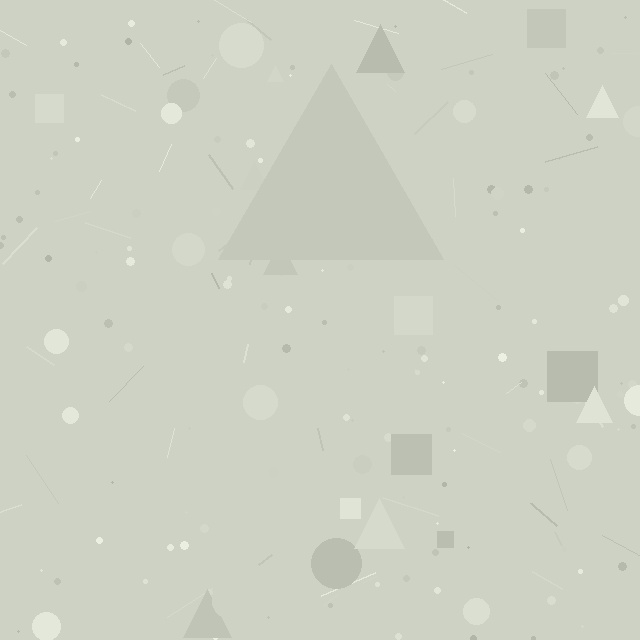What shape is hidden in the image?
A triangle is hidden in the image.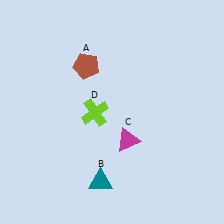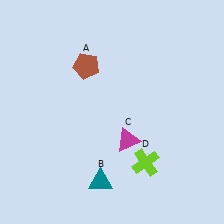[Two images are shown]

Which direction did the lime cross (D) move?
The lime cross (D) moved right.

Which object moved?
The lime cross (D) moved right.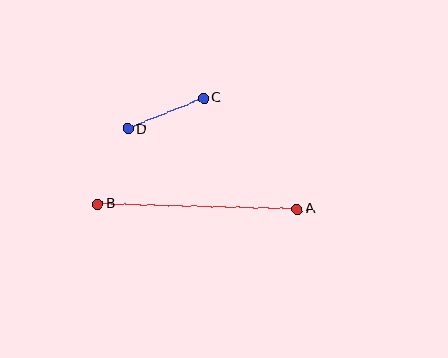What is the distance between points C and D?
The distance is approximately 82 pixels.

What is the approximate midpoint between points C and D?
The midpoint is at approximately (166, 114) pixels.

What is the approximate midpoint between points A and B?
The midpoint is at approximately (198, 206) pixels.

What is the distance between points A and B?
The distance is approximately 200 pixels.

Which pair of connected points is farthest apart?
Points A and B are farthest apart.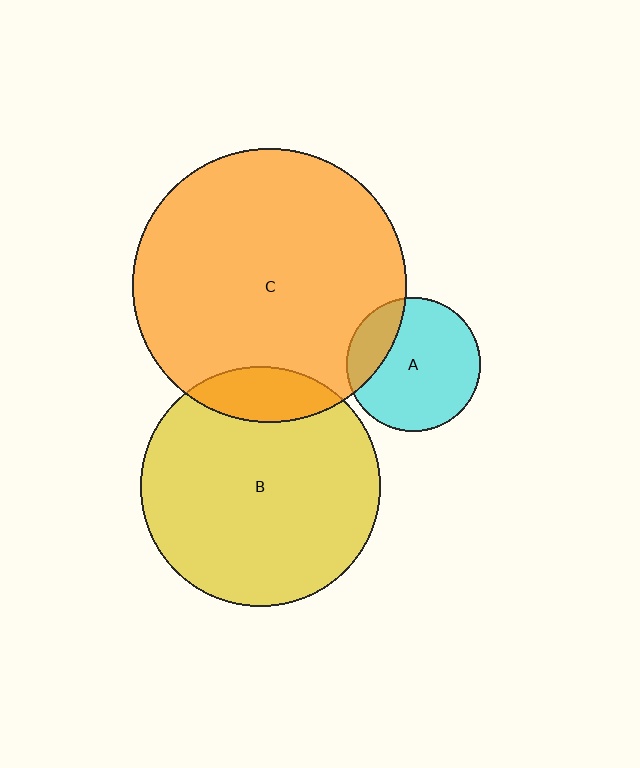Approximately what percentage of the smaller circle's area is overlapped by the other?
Approximately 20%.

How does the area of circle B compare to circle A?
Approximately 3.2 times.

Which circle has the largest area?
Circle C (orange).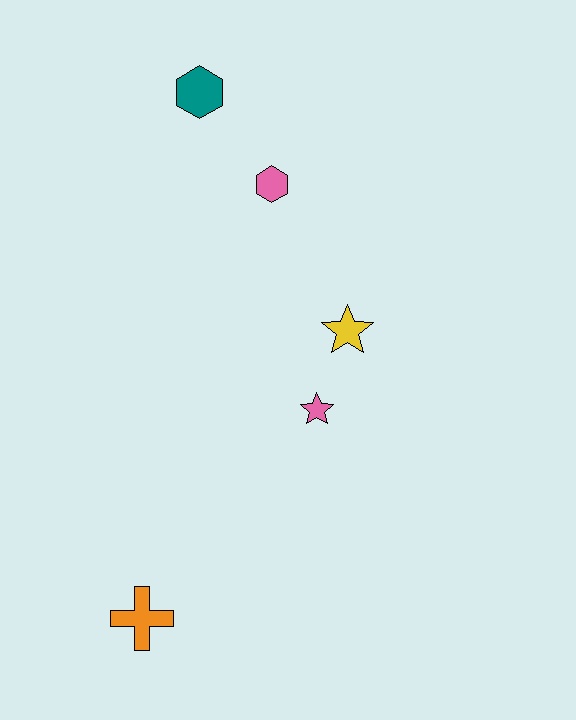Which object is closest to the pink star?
The yellow star is closest to the pink star.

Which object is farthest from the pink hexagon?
The orange cross is farthest from the pink hexagon.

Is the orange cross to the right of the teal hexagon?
No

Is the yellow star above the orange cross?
Yes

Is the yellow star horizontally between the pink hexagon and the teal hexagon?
No